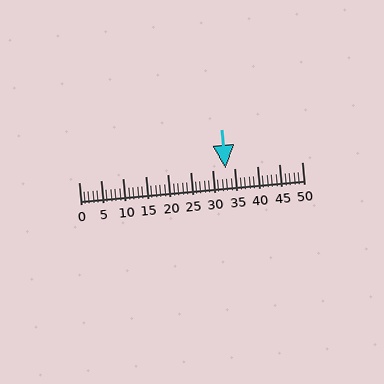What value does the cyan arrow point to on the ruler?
The cyan arrow points to approximately 33.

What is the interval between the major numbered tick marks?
The major tick marks are spaced 5 units apart.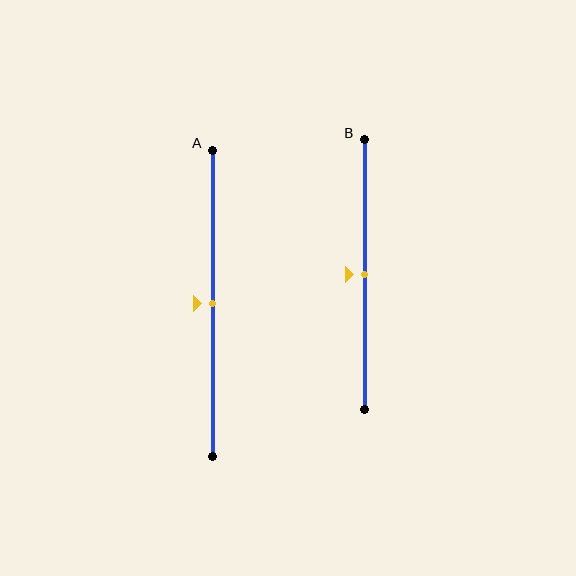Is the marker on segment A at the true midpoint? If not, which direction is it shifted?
Yes, the marker on segment A is at the true midpoint.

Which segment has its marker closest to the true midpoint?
Segment A has its marker closest to the true midpoint.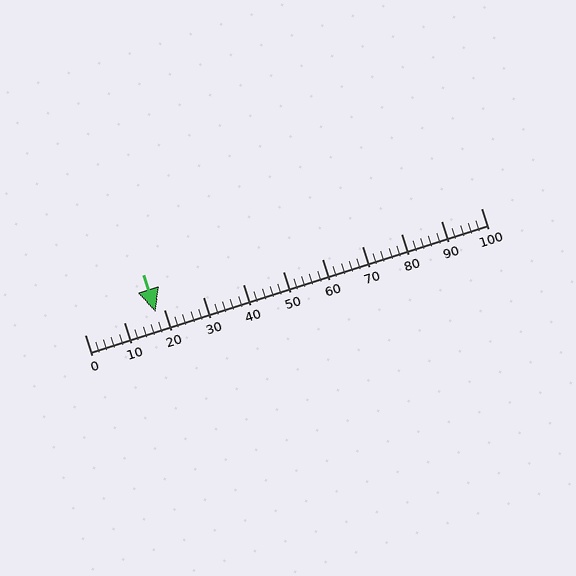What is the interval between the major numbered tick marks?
The major tick marks are spaced 10 units apart.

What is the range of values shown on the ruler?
The ruler shows values from 0 to 100.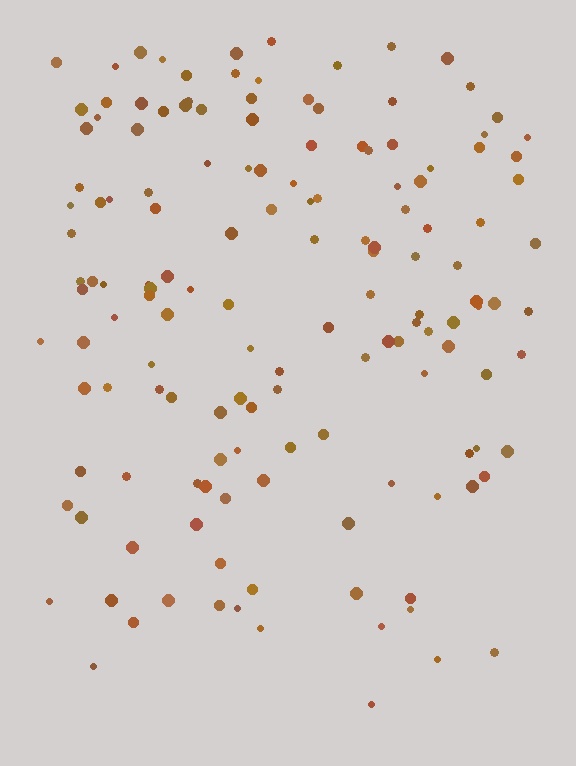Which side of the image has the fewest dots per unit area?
The bottom.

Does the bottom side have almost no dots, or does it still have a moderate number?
Still a moderate number, just noticeably fewer than the top.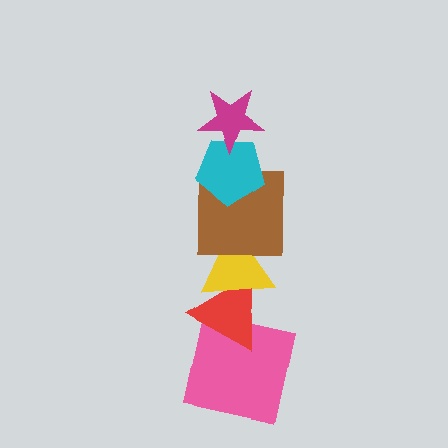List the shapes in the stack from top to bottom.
From top to bottom: the magenta star, the cyan pentagon, the brown square, the yellow triangle, the red triangle, the pink square.